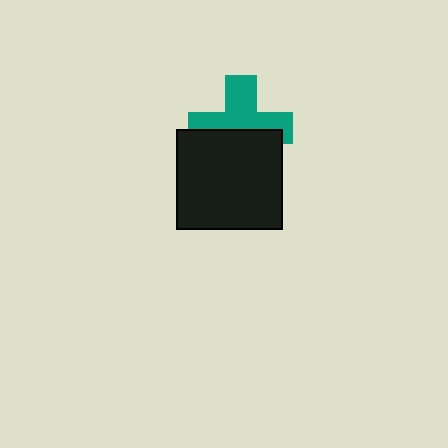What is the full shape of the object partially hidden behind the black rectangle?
The partially hidden object is a teal cross.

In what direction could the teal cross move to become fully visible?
The teal cross could move up. That would shift it out from behind the black rectangle entirely.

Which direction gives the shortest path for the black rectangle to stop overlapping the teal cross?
Moving down gives the shortest separation.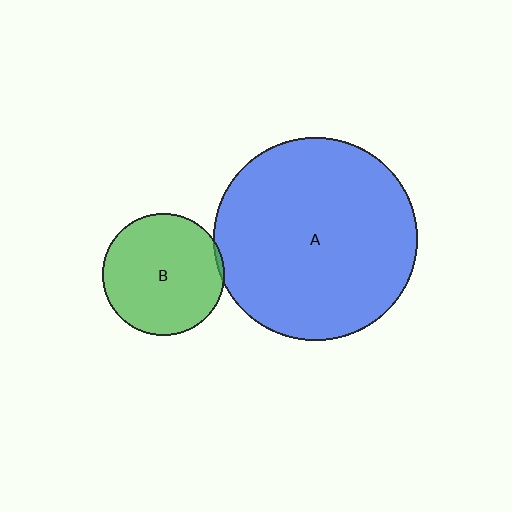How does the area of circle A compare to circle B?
Approximately 2.8 times.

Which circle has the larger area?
Circle A (blue).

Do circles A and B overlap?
Yes.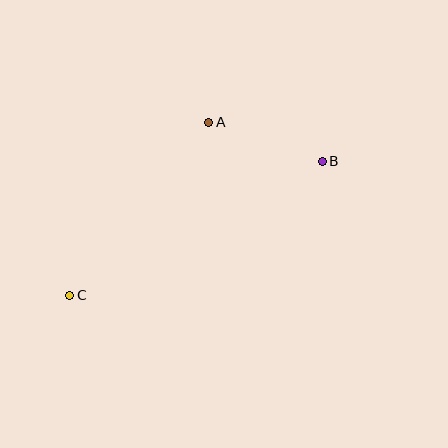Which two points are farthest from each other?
Points B and C are farthest from each other.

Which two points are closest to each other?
Points A and B are closest to each other.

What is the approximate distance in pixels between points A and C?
The distance between A and C is approximately 222 pixels.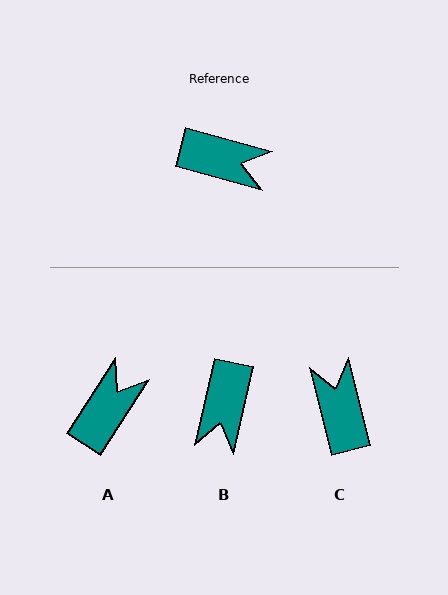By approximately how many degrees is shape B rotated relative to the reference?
Approximately 87 degrees clockwise.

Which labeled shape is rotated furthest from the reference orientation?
C, about 120 degrees away.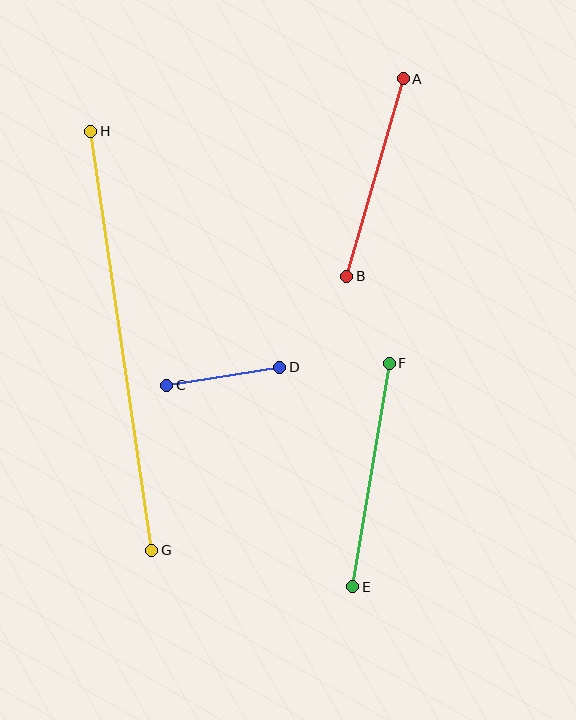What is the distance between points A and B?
The distance is approximately 205 pixels.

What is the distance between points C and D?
The distance is approximately 114 pixels.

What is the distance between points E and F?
The distance is approximately 226 pixels.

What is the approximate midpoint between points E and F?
The midpoint is at approximately (371, 475) pixels.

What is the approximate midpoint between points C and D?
The midpoint is at approximately (223, 376) pixels.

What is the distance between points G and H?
The distance is approximately 423 pixels.